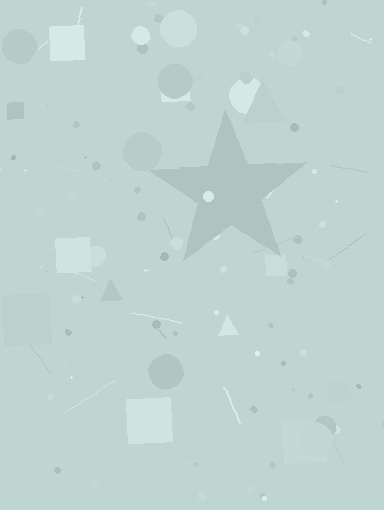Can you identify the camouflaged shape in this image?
The camouflaged shape is a star.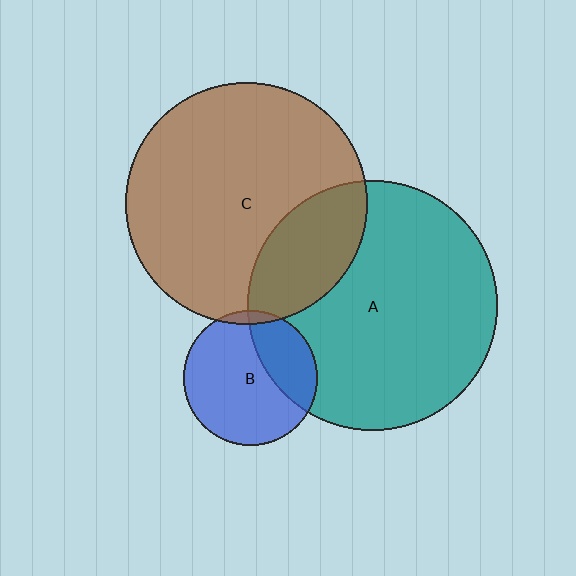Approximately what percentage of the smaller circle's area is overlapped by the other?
Approximately 30%.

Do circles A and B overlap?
Yes.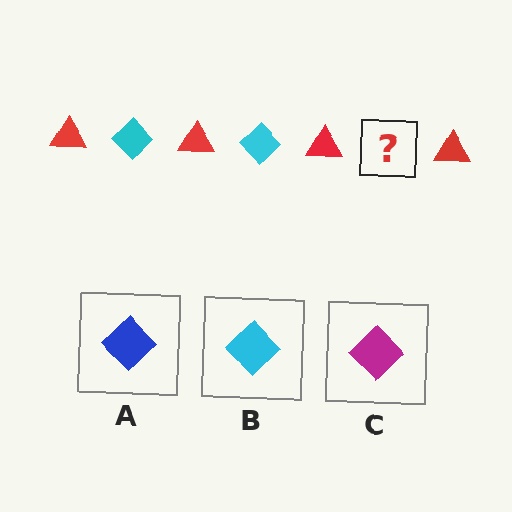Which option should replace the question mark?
Option B.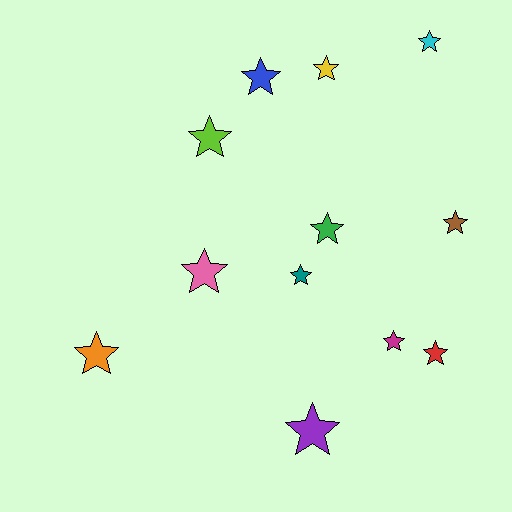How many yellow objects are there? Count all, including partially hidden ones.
There is 1 yellow object.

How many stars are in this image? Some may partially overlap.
There are 12 stars.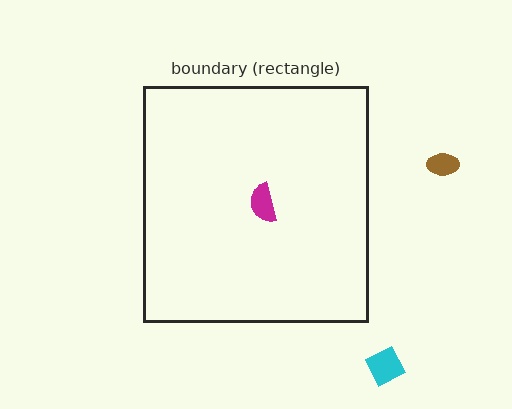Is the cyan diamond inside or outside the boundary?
Outside.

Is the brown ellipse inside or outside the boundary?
Outside.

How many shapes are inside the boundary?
1 inside, 2 outside.